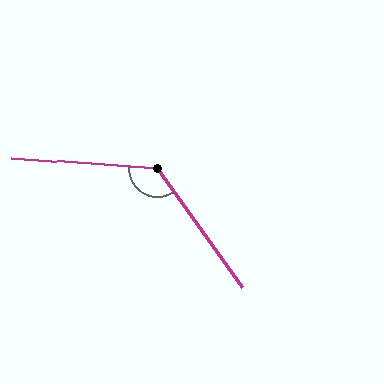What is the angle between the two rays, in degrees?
Approximately 130 degrees.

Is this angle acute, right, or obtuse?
It is obtuse.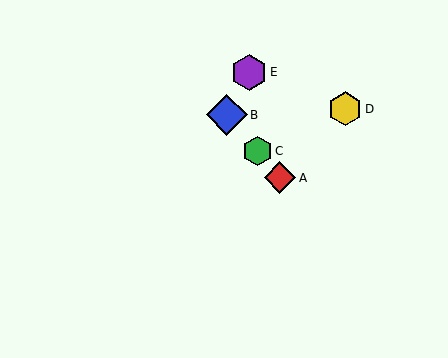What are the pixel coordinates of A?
Object A is at (280, 178).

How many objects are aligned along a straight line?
3 objects (A, B, C) are aligned along a straight line.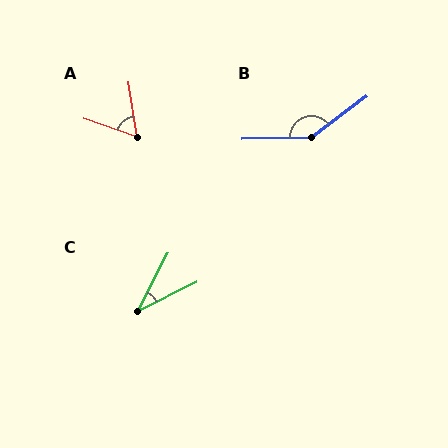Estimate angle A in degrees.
Approximately 62 degrees.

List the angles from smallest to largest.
C (36°), A (62°), B (144°).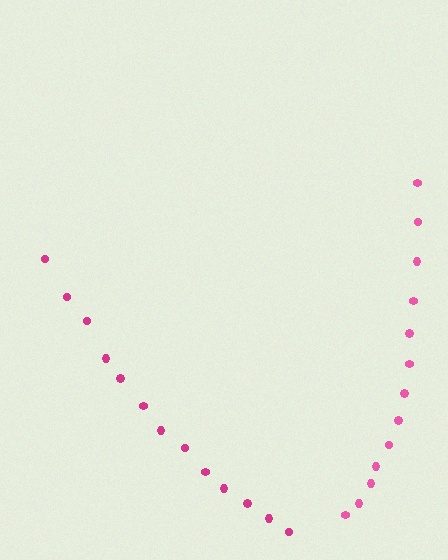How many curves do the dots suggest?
There are 2 distinct paths.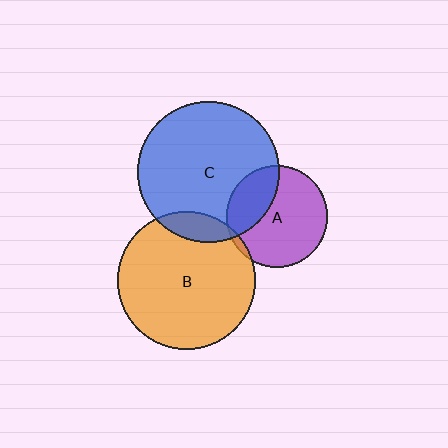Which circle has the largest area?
Circle C (blue).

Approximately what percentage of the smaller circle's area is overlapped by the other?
Approximately 30%.